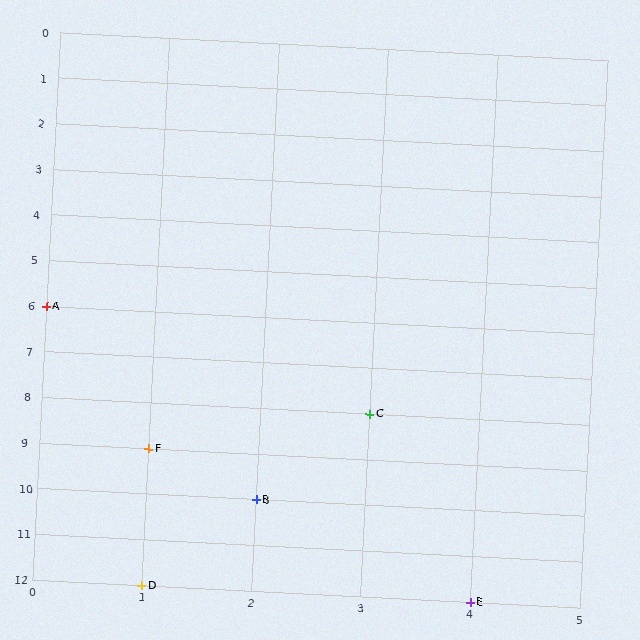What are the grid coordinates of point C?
Point C is at grid coordinates (3, 8).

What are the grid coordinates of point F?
Point F is at grid coordinates (1, 9).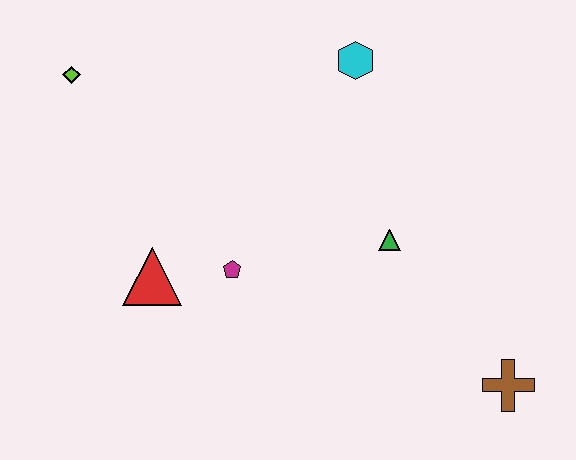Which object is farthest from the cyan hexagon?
The brown cross is farthest from the cyan hexagon.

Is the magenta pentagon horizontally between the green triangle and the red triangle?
Yes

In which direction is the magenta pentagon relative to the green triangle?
The magenta pentagon is to the left of the green triangle.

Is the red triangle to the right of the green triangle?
No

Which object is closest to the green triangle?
The magenta pentagon is closest to the green triangle.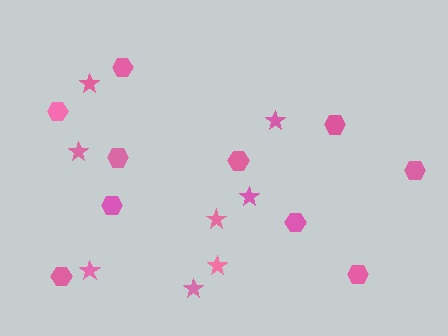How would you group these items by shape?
There are 2 groups: one group of hexagons (10) and one group of stars (8).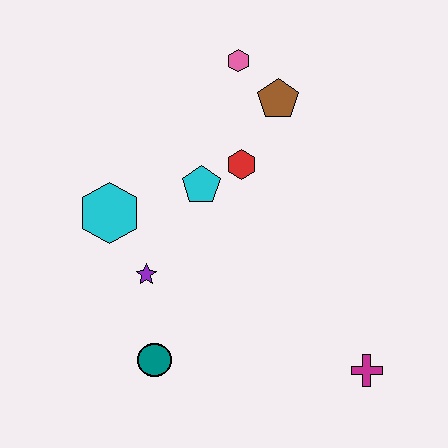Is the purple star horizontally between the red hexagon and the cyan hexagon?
Yes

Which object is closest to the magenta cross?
The teal circle is closest to the magenta cross.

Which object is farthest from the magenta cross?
The pink hexagon is farthest from the magenta cross.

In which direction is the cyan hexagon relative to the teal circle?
The cyan hexagon is above the teal circle.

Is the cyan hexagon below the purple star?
No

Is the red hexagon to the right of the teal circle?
Yes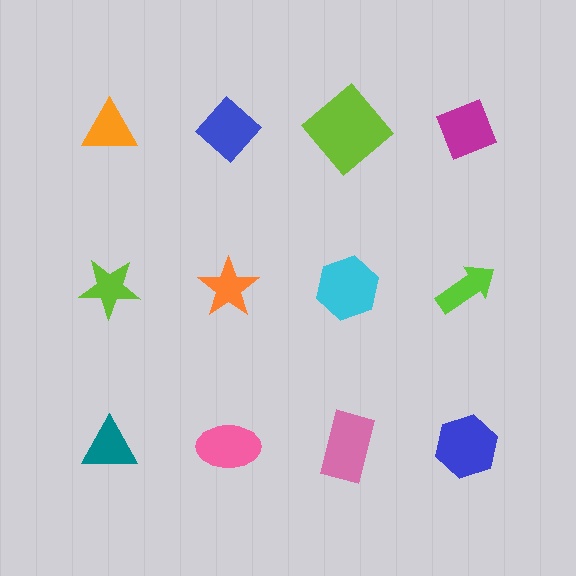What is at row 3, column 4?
A blue hexagon.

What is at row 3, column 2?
A pink ellipse.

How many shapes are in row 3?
4 shapes.